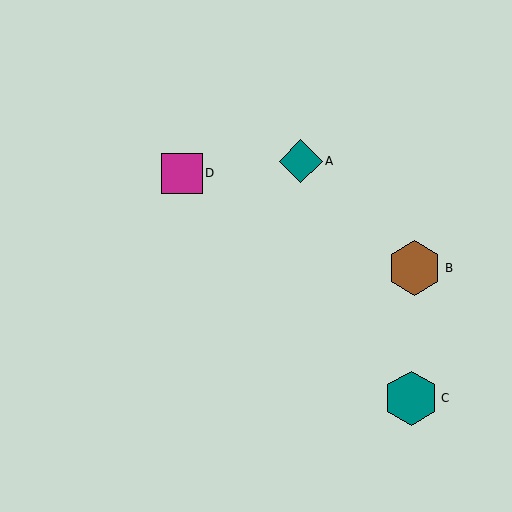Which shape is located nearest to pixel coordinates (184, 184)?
The magenta square (labeled D) at (182, 173) is nearest to that location.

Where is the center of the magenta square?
The center of the magenta square is at (182, 173).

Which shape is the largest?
The brown hexagon (labeled B) is the largest.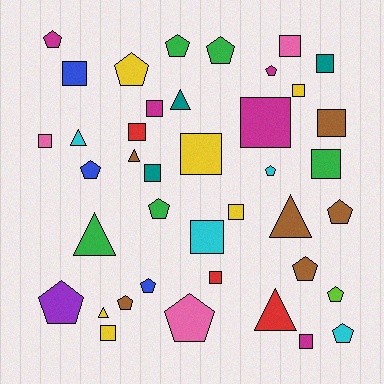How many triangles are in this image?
There are 7 triangles.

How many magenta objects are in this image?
There are 5 magenta objects.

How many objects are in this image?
There are 40 objects.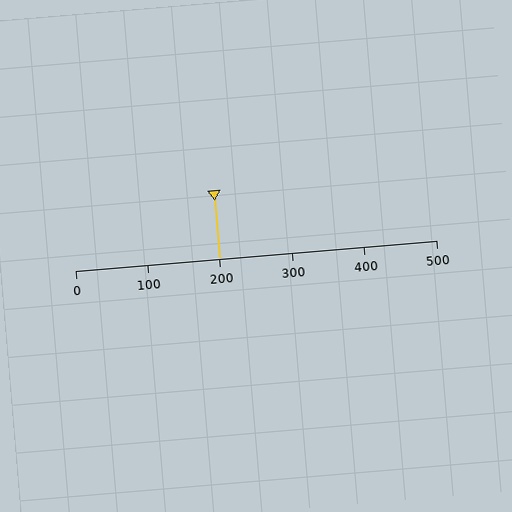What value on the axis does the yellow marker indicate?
The marker indicates approximately 200.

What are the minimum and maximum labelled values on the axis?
The axis runs from 0 to 500.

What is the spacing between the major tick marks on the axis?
The major ticks are spaced 100 apart.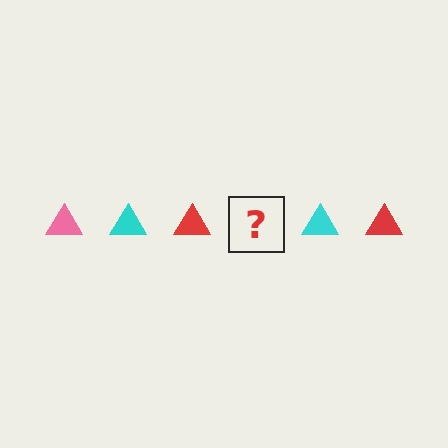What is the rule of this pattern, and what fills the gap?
The rule is that the pattern cycles through pink, cyan, red triangles. The gap should be filled with a pink triangle.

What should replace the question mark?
The question mark should be replaced with a pink triangle.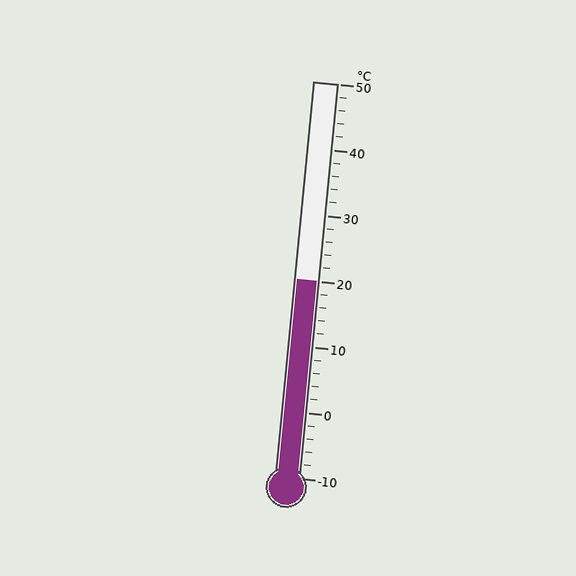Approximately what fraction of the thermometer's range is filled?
The thermometer is filled to approximately 50% of its range.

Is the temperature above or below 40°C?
The temperature is below 40°C.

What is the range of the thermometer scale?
The thermometer scale ranges from -10°C to 50°C.